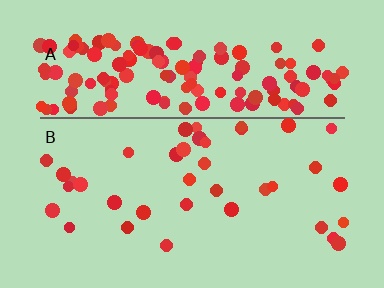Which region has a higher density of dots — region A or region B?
A (the top).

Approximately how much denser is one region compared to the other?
Approximately 4.3× — region A over region B.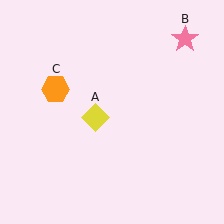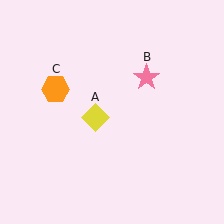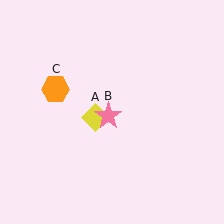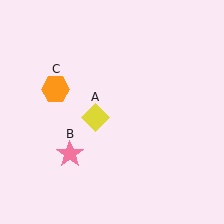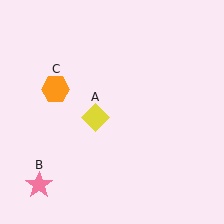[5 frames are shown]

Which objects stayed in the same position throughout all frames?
Yellow diamond (object A) and orange hexagon (object C) remained stationary.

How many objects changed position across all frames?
1 object changed position: pink star (object B).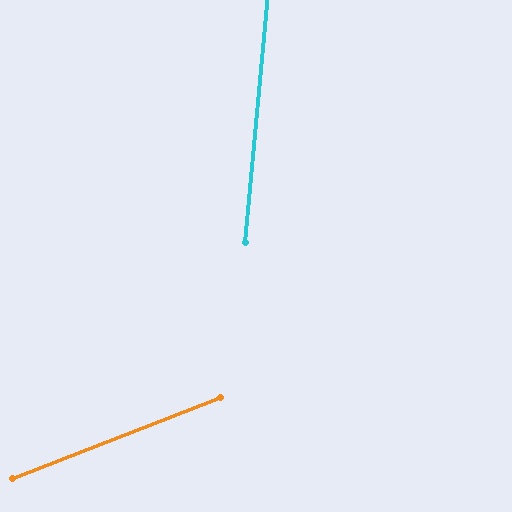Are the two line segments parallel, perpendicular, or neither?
Neither parallel nor perpendicular — they differ by about 64°.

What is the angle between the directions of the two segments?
Approximately 64 degrees.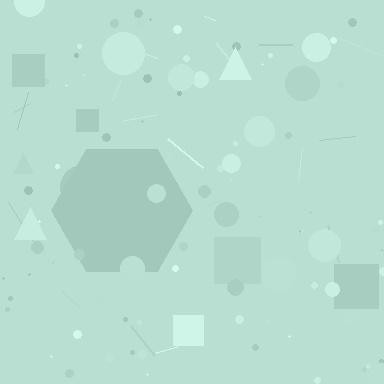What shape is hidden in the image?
A hexagon is hidden in the image.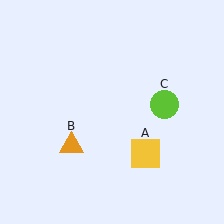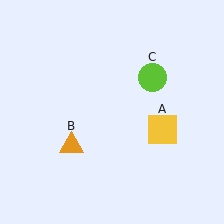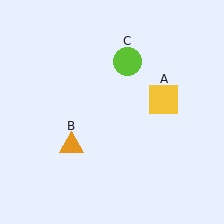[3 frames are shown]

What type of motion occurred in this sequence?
The yellow square (object A), lime circle (object C) rotated counterclockwise around the center of the scene.